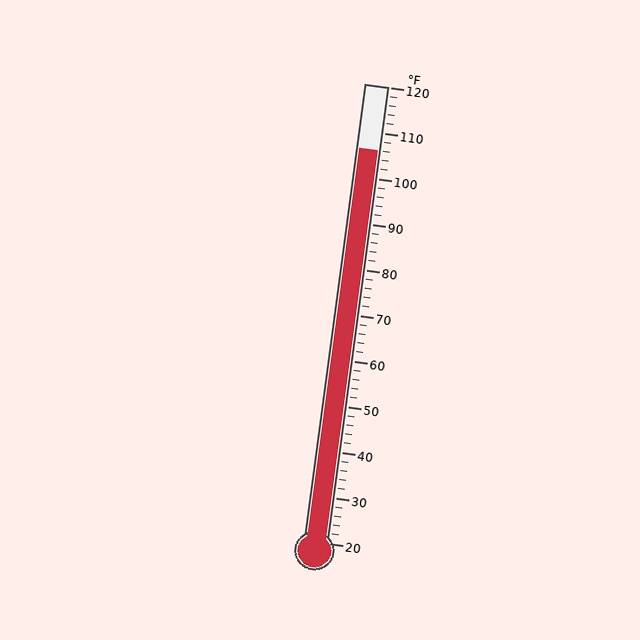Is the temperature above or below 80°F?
The temperature is above 80°F.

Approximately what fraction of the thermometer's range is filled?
The thermometer is filled to approximately 85% of its range.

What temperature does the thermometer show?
The thermometer shows approximately 106°F.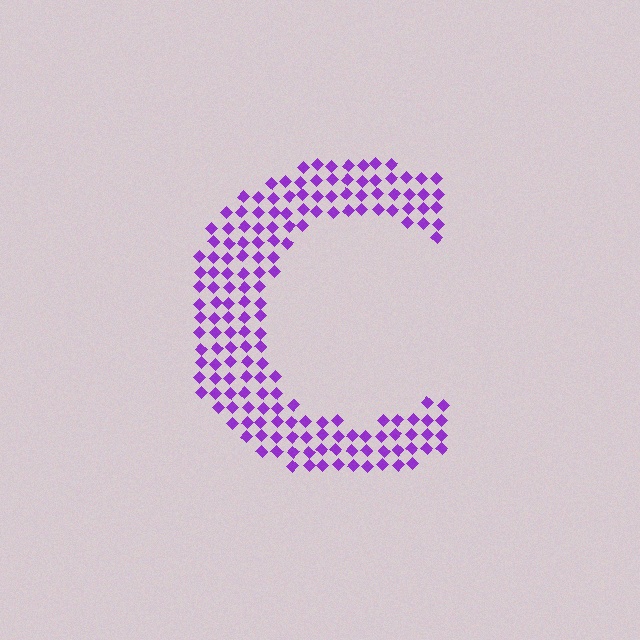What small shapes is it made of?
It is made of small diamonds.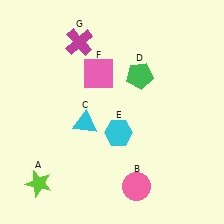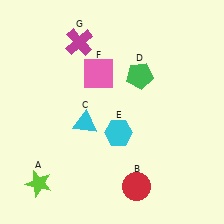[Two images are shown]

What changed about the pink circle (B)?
In Image 1, B is pink. In Image 2, it changed to red.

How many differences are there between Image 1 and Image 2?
There is 1 difference between the two images.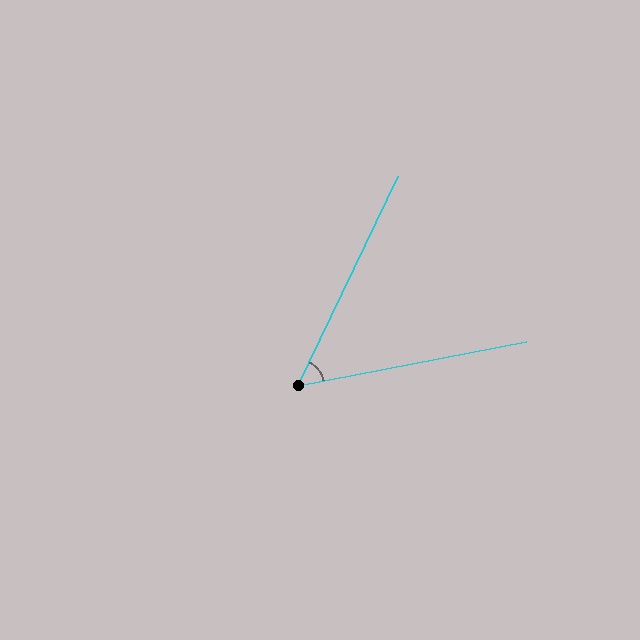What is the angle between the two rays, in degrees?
Approximately 54 degrees.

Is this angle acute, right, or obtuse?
It is acute.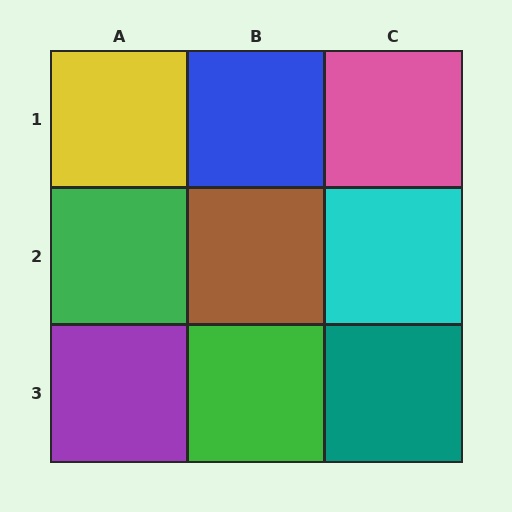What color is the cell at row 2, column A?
Green.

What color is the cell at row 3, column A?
Purple.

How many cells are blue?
1 cell is blue.